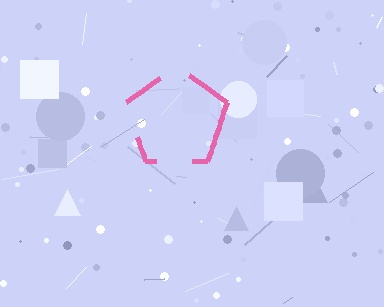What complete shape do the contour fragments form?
The contour fragments form a pentagon.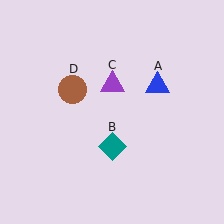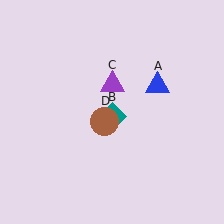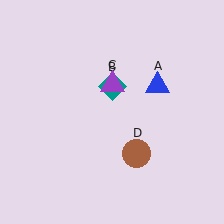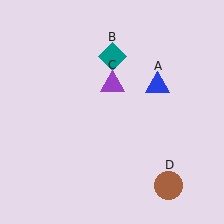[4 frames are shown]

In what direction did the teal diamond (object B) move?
The teal diamond (object B) moved up.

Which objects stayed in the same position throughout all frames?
Blue triangle (object A) and purple triangle (object C) remained stationary.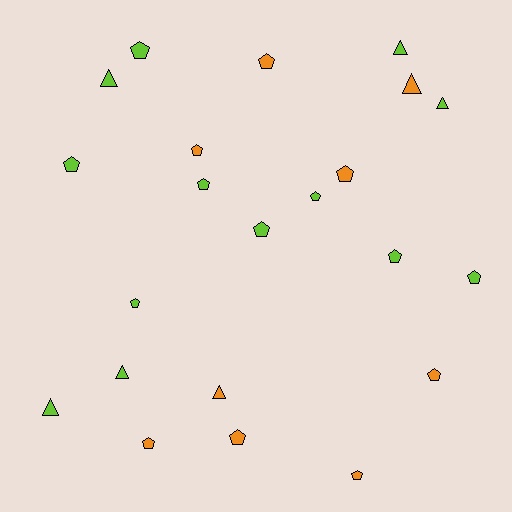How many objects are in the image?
There are 22 objects.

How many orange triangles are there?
There are 2 orange triangles.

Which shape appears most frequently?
Pentagon, with 15 objects.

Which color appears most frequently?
Lime, with 13 objects.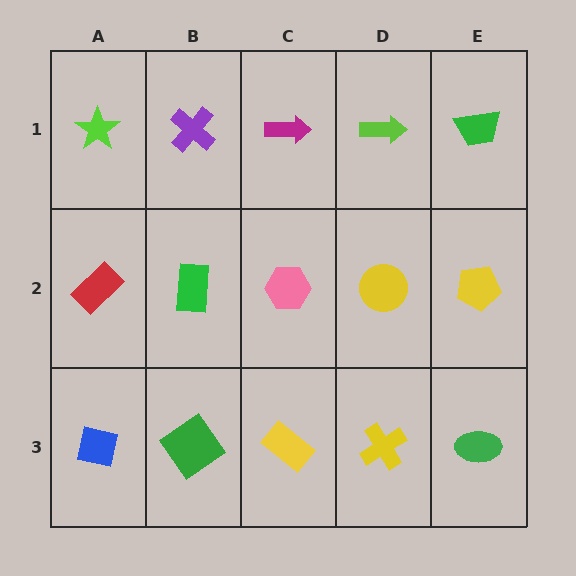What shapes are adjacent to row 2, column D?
A lime arrow (row 1, column D), a yellow cross (row 3, column D), a pink hexagon (row 2, column C), a yellow pentagon (row 2, column E).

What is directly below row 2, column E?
A green ellipse.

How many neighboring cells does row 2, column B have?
4.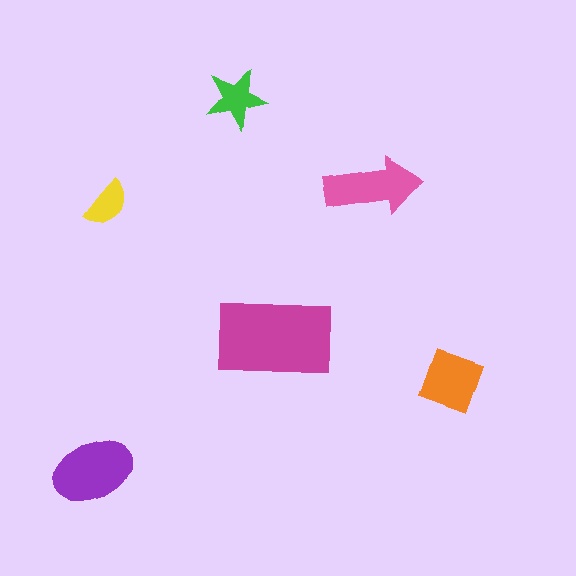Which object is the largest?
The magenta rectangle.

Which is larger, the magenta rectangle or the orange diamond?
The magenta rectangle.